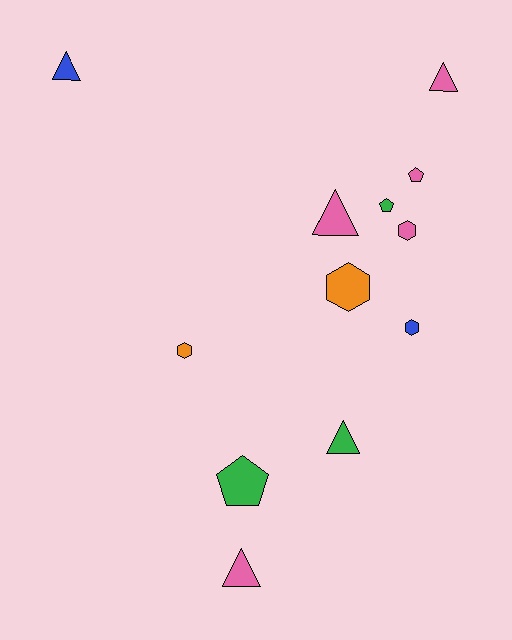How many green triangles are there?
There is 1 green triangle.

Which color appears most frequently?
Pink, with 5 objects.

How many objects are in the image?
There are 12 objects.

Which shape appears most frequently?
Triangle, with 5 objects.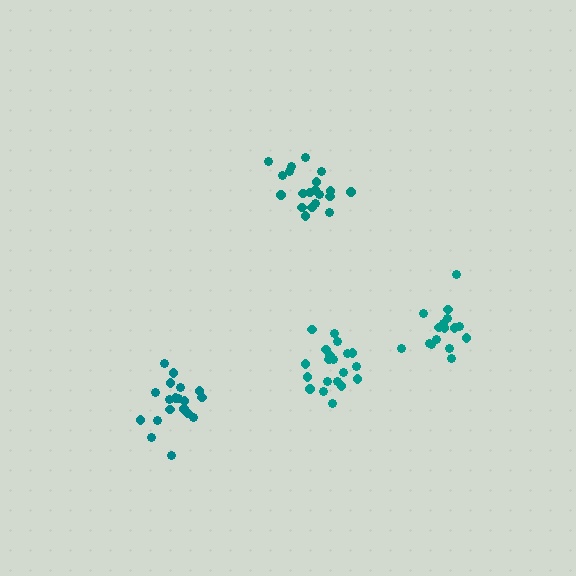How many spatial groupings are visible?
There are 4 spatial groupings.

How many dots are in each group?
Group 1: 16 dots, Group 2: 20 dots, Group 3: 20 dots, Group 4: 19 dots (75 total).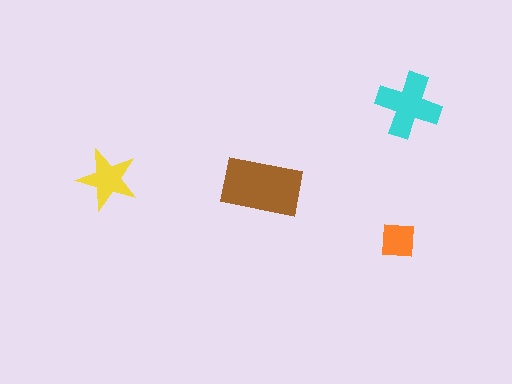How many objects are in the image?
There are 4 objects in the image.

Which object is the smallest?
The orange square.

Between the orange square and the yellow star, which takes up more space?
The yellow star.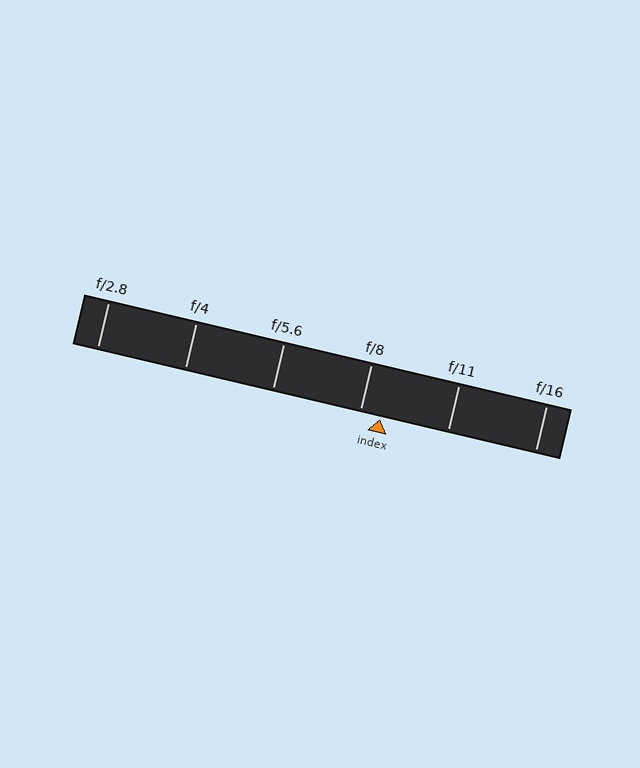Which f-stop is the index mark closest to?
The index mark is closest to f/8.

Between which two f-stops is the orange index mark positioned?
The index mark is between f/8 and f/11.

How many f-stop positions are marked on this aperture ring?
There are 6 f-stop positions marked.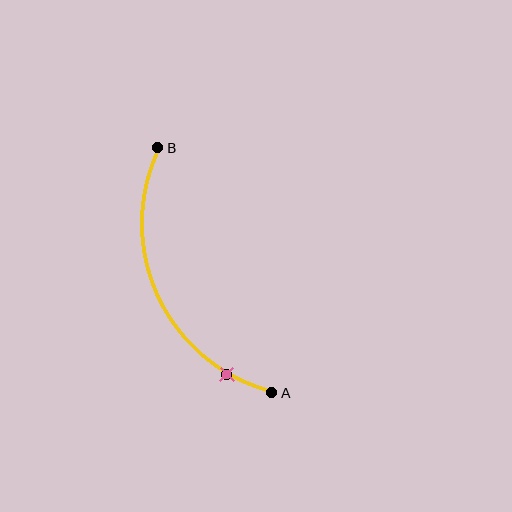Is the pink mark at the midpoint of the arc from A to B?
No. The pink mark lies on the arc but is closer to endpoint A. The arc midpoint would be at the point on the curve equidistant along the arc from both A and B.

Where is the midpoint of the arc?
The arc midpoint is the point on the curve farthest from the straight line joining A and B. It sits to the left of that line.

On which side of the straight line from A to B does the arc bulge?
The arc bulges to the left of the straight line connecting A and B.